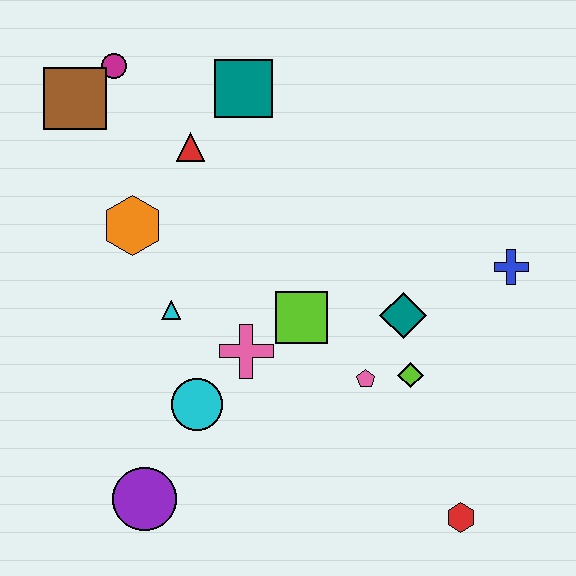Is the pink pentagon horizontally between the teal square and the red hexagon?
Yes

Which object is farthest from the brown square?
The red hexagon is farthest from the brown square.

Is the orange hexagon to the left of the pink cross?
Yes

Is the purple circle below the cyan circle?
Yes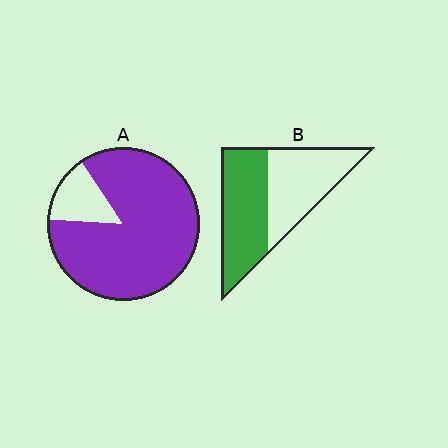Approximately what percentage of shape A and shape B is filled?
A is approximately 85% and B is approximately 50%.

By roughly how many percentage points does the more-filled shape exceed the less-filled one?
By roughly 35 percentage points (A over B).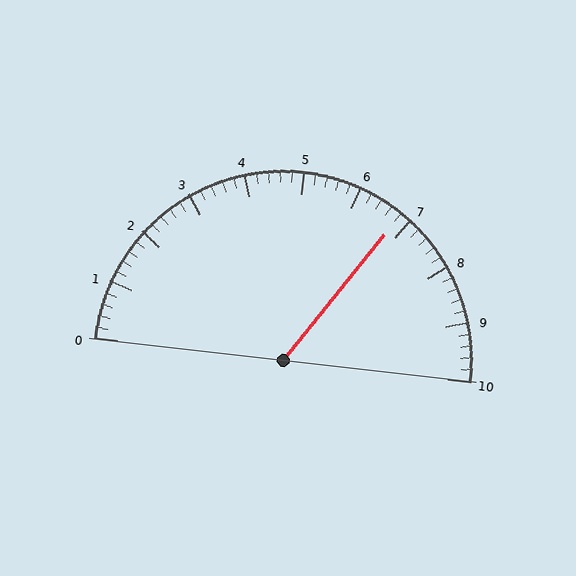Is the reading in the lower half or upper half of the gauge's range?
The reading is in the upper half of the range (0 to 10).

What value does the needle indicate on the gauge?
The needle indicates approximately 6.8.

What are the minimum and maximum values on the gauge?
The gauge ranges from 0 to 10.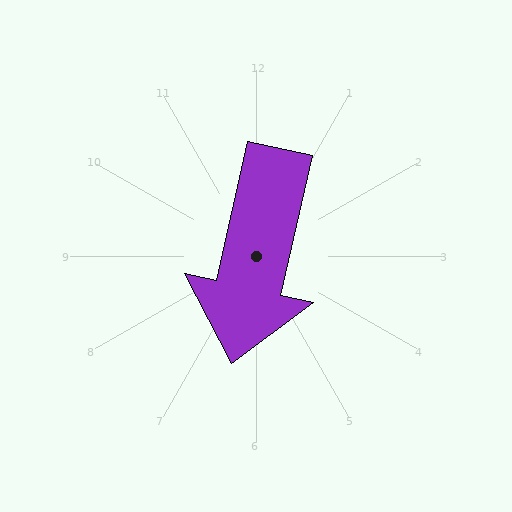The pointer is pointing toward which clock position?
Roughly 6 o'clock.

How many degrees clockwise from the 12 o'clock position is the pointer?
Approximately 193 degrees.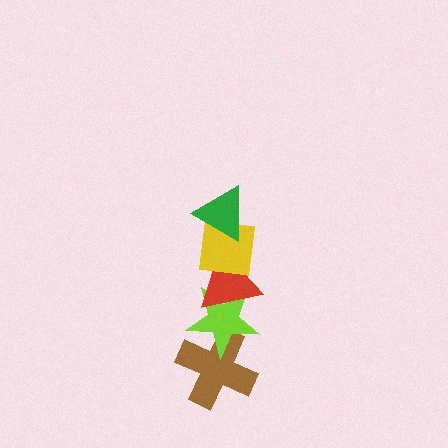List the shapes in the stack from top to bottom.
From top to bottom: the green triangle, the yellow square, the red triangle, the lime star, the brown cross.